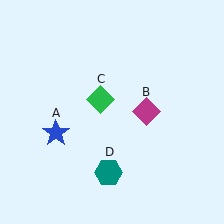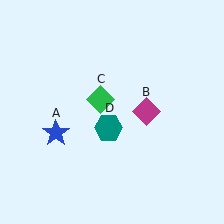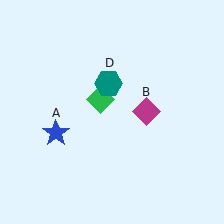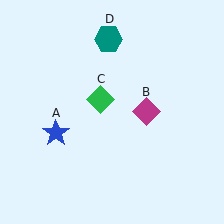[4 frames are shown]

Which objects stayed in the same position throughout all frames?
Blue star (object A) and magenta diamond (object B) and green diamond (object C) remained stationary.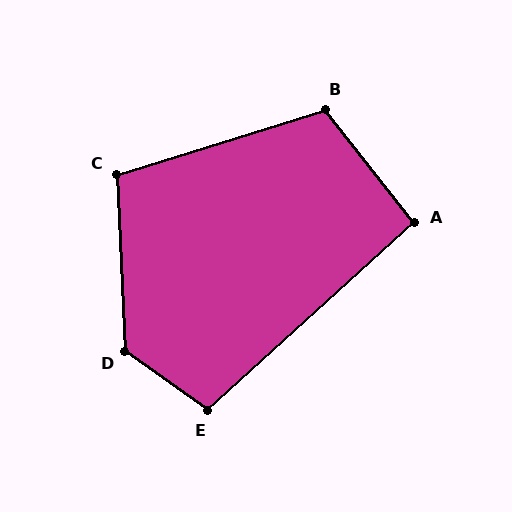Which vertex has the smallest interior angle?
A, at approximately 94 degrees.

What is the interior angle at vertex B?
Approximately 111 degrees (obtuse).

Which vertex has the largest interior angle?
D, at approximately 129 degrees.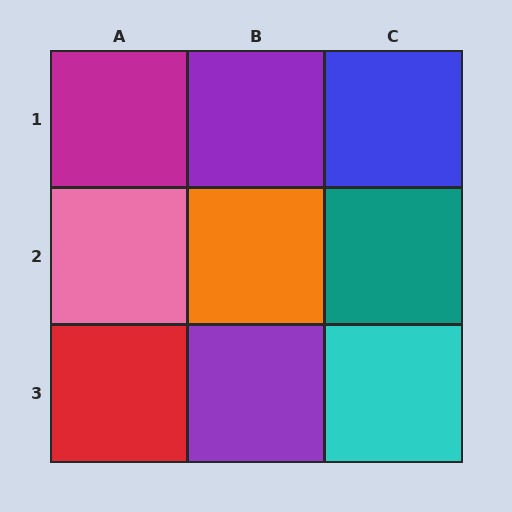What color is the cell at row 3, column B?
Purple.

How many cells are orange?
1 cell is orange.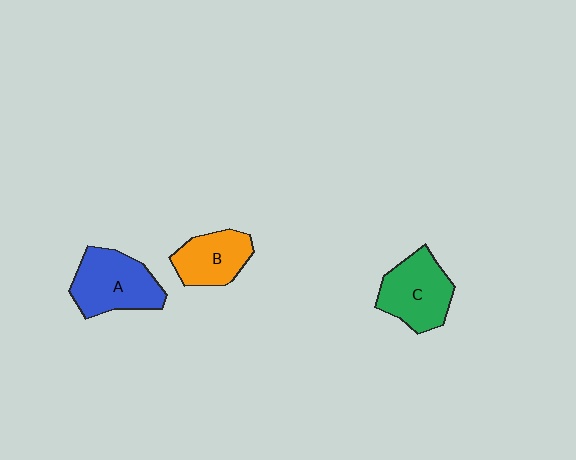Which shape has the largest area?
Shape A (blue).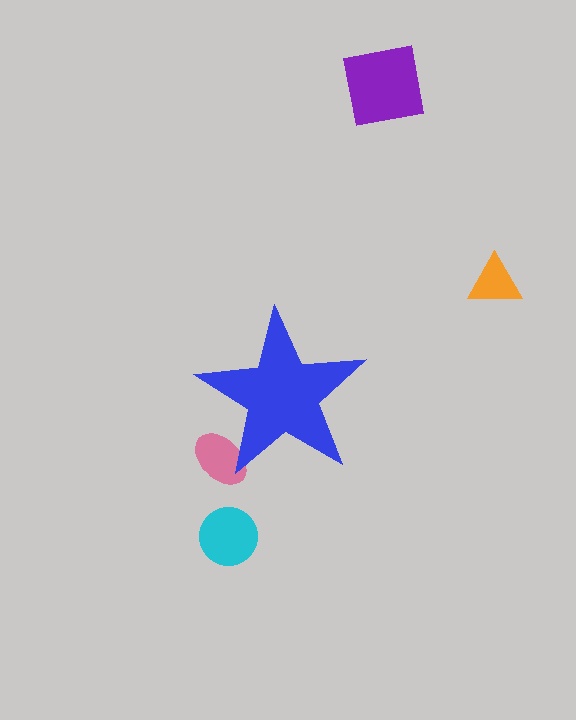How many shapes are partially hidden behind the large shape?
1 shape is partially hidden.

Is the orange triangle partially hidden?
No, the orange triangle is fully visible.